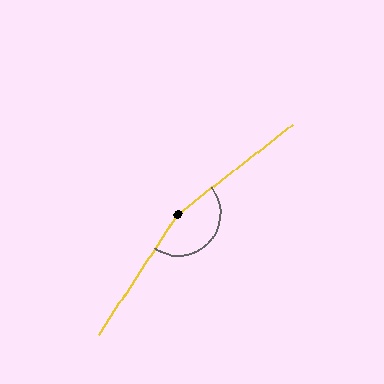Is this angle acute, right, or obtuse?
It is obtuse.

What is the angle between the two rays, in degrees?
Approximately 161 degrees.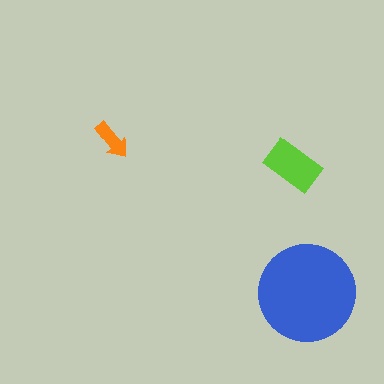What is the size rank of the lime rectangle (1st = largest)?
2nd.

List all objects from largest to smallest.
The blue circle, the lime rectangle, the orange arrow.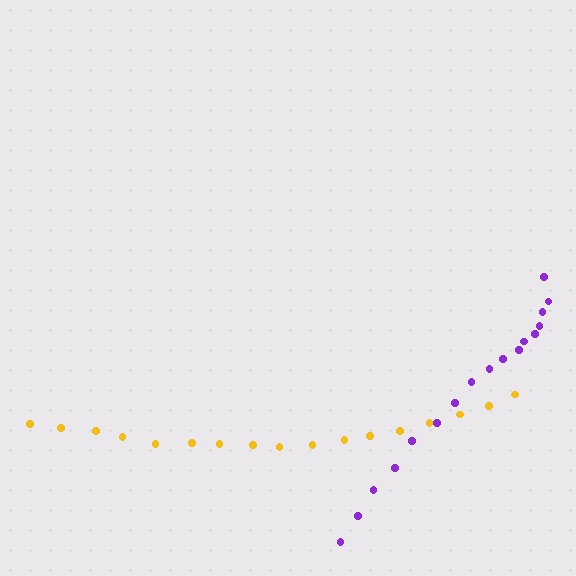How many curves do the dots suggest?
There are 2 distinct paths.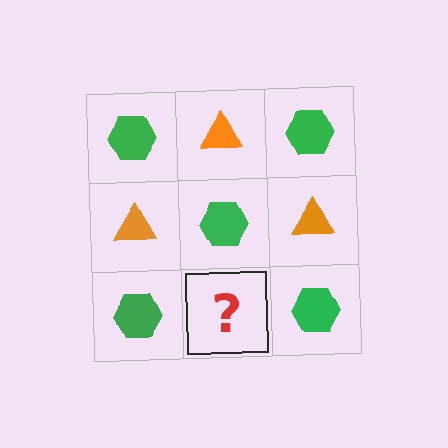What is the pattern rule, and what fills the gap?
The rule is that it alternates green hexagon and orange triangle in a checkerboard pattern. The gap should be filled with an orange triangle.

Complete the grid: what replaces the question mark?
The question mark should be replaced with an orange triangle.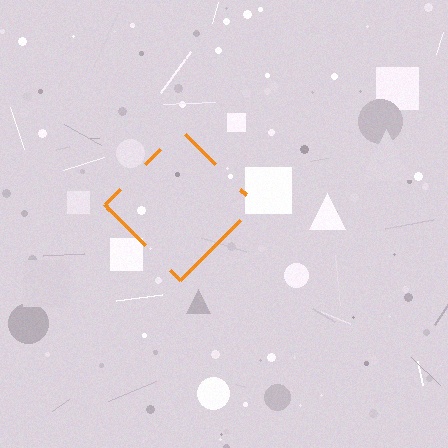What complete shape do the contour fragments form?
The contour fragments form a diamond.